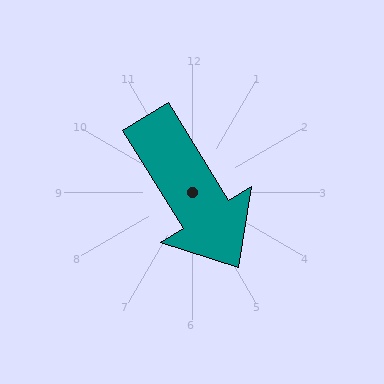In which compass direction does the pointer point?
Southeast.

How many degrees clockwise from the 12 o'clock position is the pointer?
Approximately 148 degrees.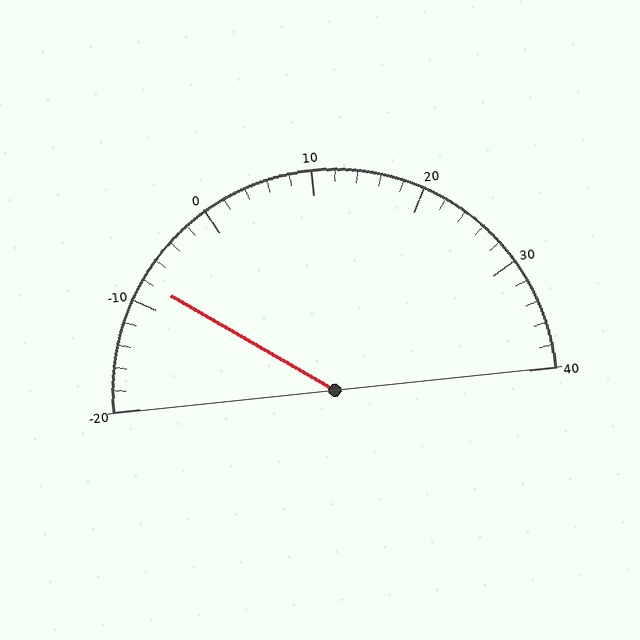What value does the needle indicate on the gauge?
The needle indicates approximately -8.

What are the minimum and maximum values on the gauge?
The gauge ranges from -20 to 40.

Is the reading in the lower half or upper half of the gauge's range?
The reading is in the lower half of the range (-20 to 40).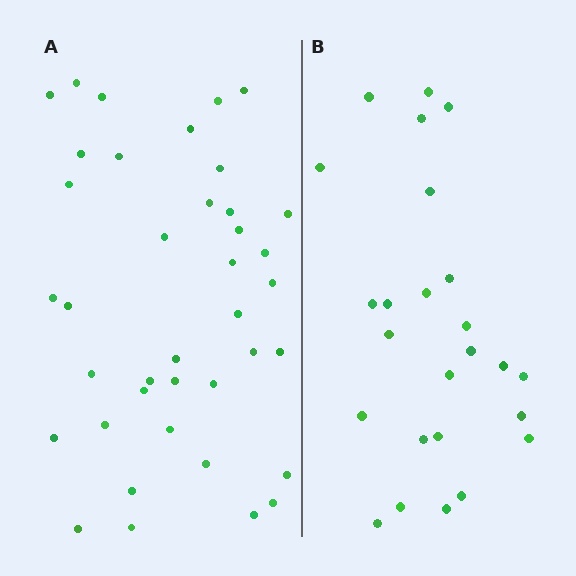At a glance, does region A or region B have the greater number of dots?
Region A (the left region) has more dots.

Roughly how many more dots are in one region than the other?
Region A has approximately 15 more dots than region B.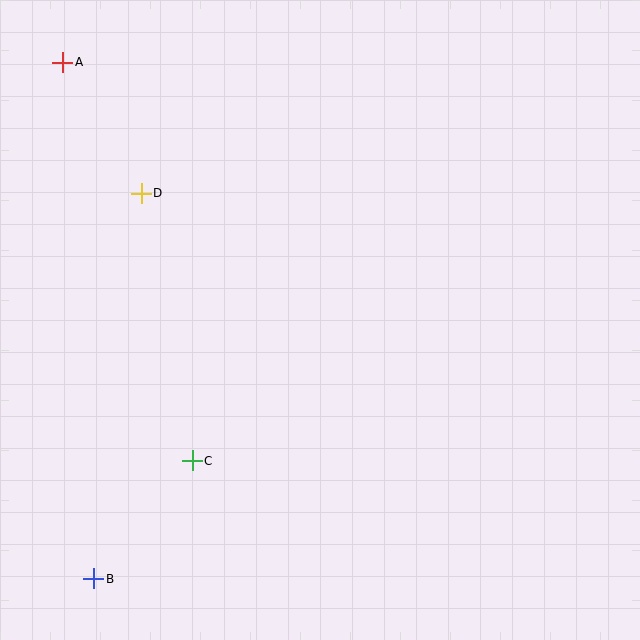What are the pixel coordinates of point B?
Point B is at (94, 579).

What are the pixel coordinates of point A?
Point A is at (63, 62).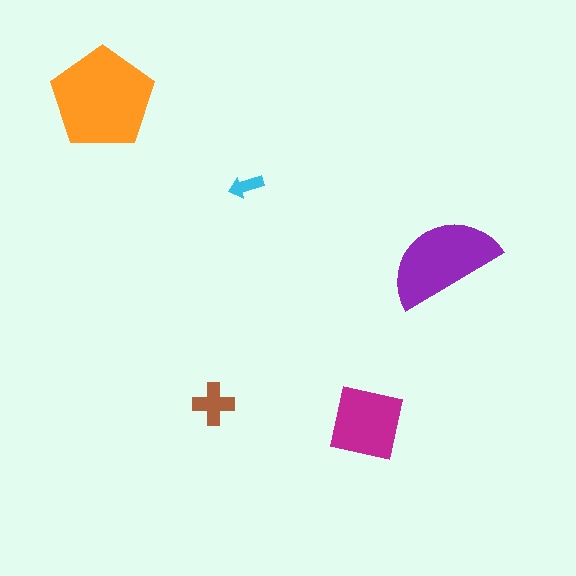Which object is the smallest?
The cyan arrow.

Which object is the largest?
The orange pentagon.